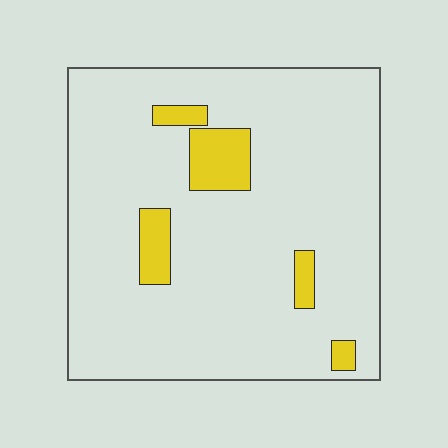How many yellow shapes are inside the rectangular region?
5.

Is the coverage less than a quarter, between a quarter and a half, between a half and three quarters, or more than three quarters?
Less than a quarter.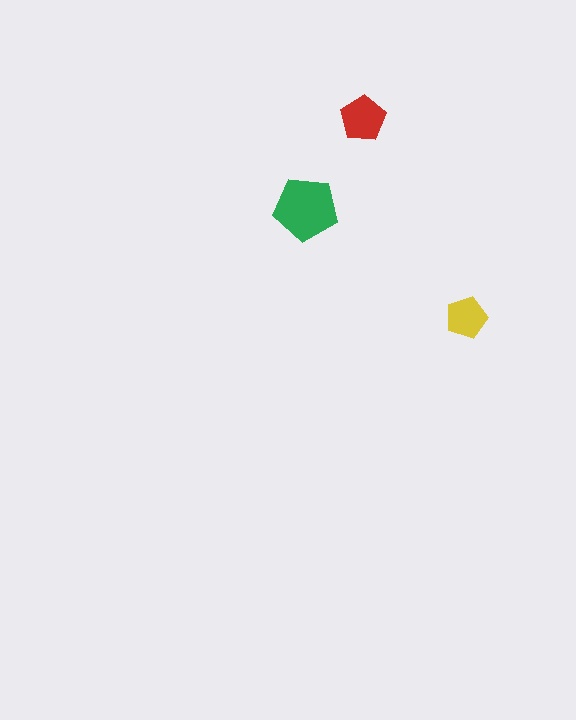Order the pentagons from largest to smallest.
the green one, the red one, the yellow one.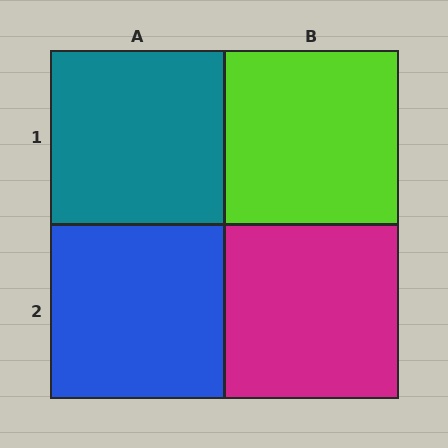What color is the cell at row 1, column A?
Teal.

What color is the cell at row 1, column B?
Lime.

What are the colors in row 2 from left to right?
Blue, magenta.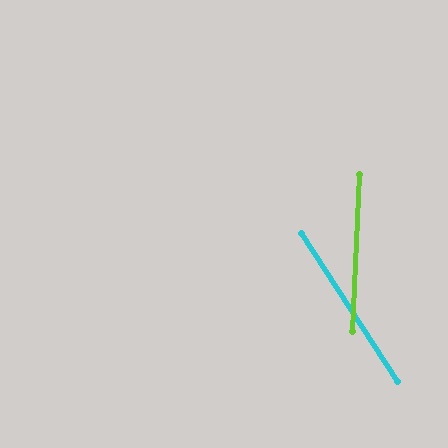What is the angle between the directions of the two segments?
Approximately 35 degrees.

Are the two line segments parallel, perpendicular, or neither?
Neither parallel nor perpendicular — they differ by about 35°.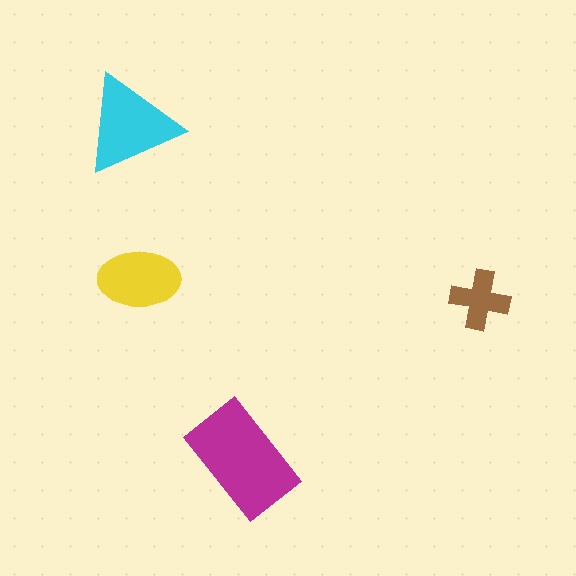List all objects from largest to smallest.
The magenta rectangle, the cyan triangle, the yellow ellipse, the brown cross.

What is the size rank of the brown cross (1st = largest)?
4th.